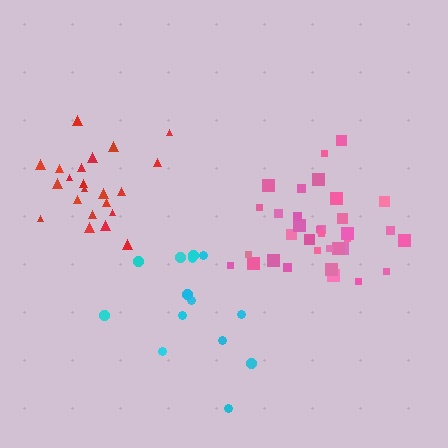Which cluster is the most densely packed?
Pink.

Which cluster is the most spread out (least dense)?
Cyan.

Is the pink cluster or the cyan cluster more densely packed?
Pink.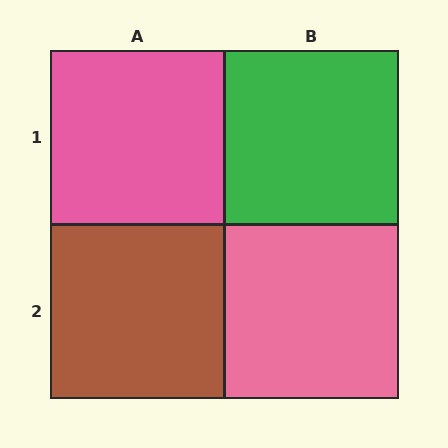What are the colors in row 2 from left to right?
Brown, pink.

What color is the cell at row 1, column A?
Pink.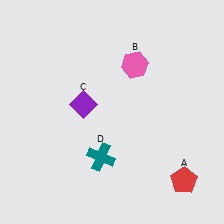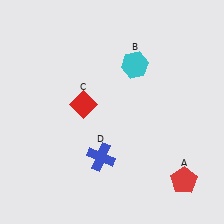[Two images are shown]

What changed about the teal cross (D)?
In Image 1, D is teal. In Image 2, it changed to blue.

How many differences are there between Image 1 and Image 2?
There are 3 differences between the two images.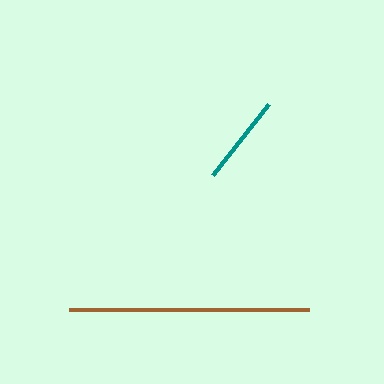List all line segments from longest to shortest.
From longest to shortest: brown, teal, cyan.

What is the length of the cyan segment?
The cyan segment is approximately 82 pixels long.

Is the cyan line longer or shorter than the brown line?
The brown line is longer than the cyan line.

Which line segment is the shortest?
The cyan line is the shortest at approximately 82 pixels.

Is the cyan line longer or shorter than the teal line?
The teal line is longer than the cyan line.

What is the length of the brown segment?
The brown segment is approximately 240 pixels long.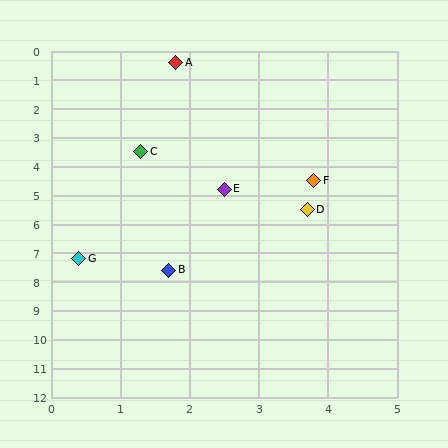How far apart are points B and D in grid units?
Points B and D are about 2.9 grid units apart.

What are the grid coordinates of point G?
Point G is at approximately (0.4, 7.2).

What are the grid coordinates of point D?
Point D is at approximately (3.7, 5.5).